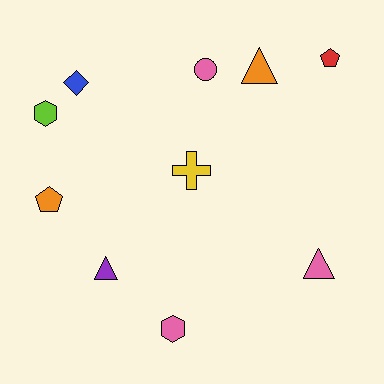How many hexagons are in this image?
There are 2 hexagons.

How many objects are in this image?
There are 10 objects.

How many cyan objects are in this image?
There are no cyan objects.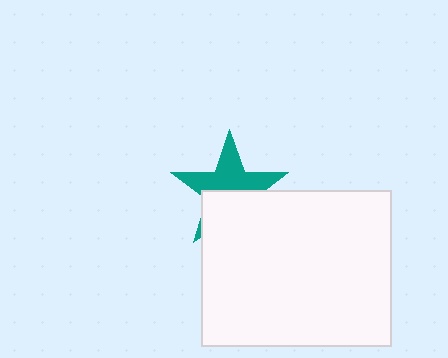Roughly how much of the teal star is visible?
About half of it is visible (roughly 54%).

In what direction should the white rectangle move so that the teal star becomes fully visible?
The white rectangle should move down. That is the shortest direction to clear the overlap and leave the teal star fully visible.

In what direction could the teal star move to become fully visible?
The teal star could move up. That would shift it out from behind the white rectangle entirely.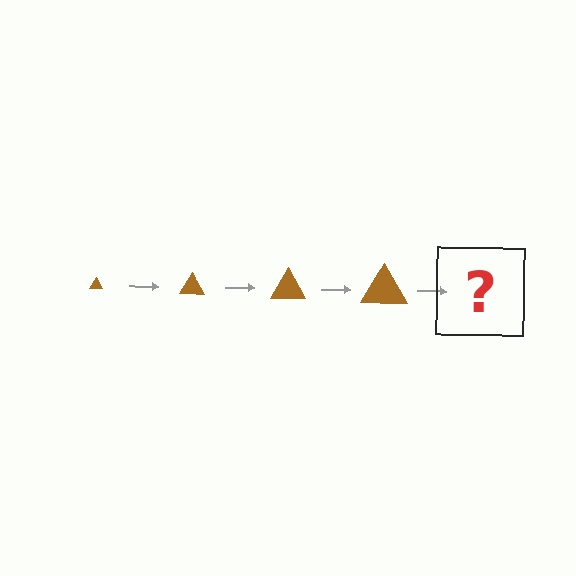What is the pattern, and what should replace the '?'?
The pattern is that the triangle gets progressively larger each step. The '?' should be a brown triangle, larger than the previous one.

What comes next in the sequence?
The next element should be a brown triangle, larger than the previous one.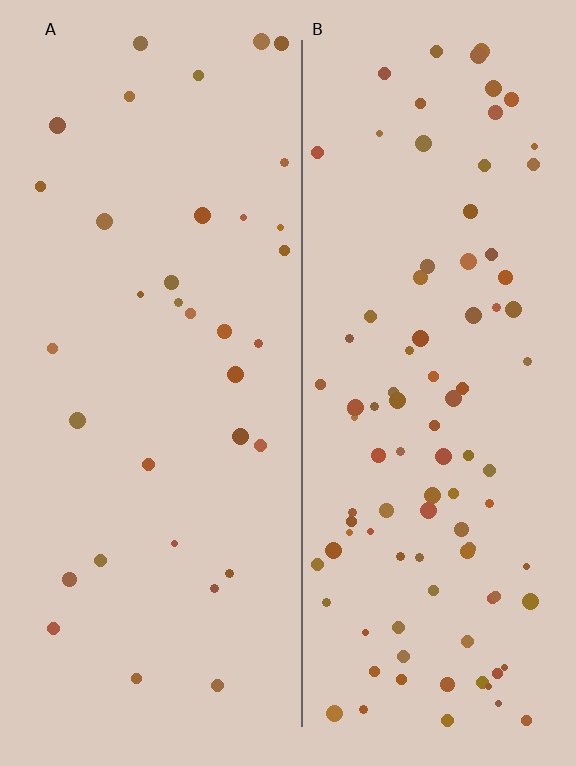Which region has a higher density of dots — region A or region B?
B (the right).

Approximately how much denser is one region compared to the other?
Approximately 2.8× — region B over region A.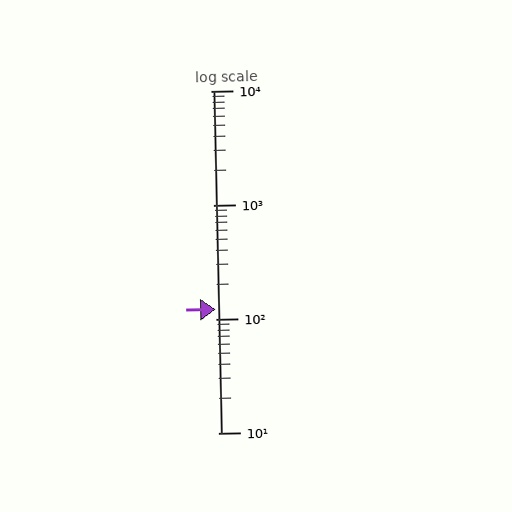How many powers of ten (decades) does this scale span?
The scale spans 3 decades, from 10 to 10000.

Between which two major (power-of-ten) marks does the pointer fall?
The pointer is between 100 and 1000.